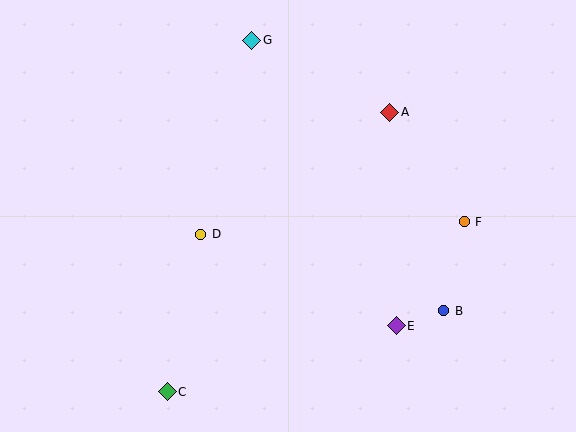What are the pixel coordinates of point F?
Point F is at (464, 222).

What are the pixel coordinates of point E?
Point E is at (396, 326).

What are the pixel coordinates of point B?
Point B is at (444, 311).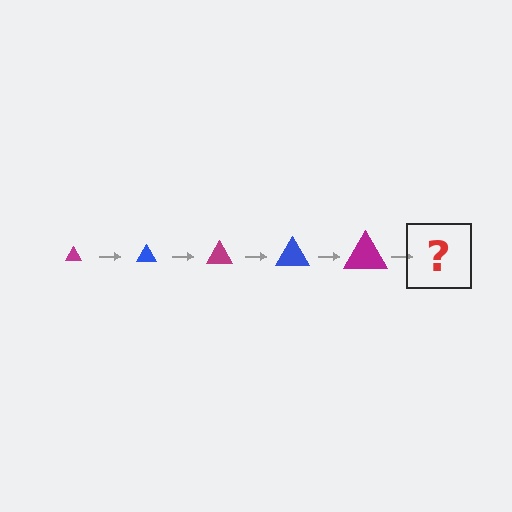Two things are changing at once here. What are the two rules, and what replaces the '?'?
The two rules are that the triangle grows larger each step and the color cycles through magenta and blue. The '?' should be a blue triangle, larger than the previous one.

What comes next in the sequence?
The next element should be a blue triangle, larger than the previous one.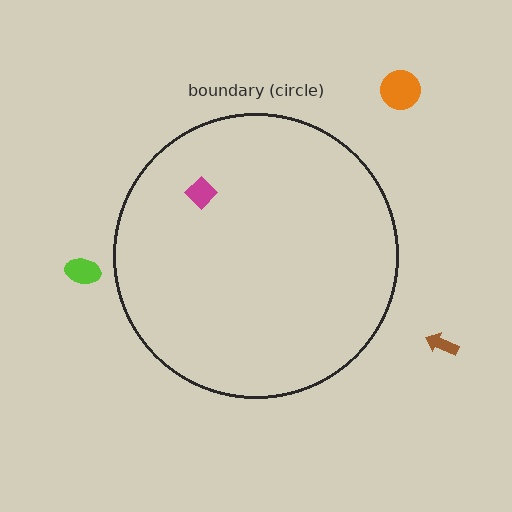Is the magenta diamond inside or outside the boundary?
Inside.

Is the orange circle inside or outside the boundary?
Outside.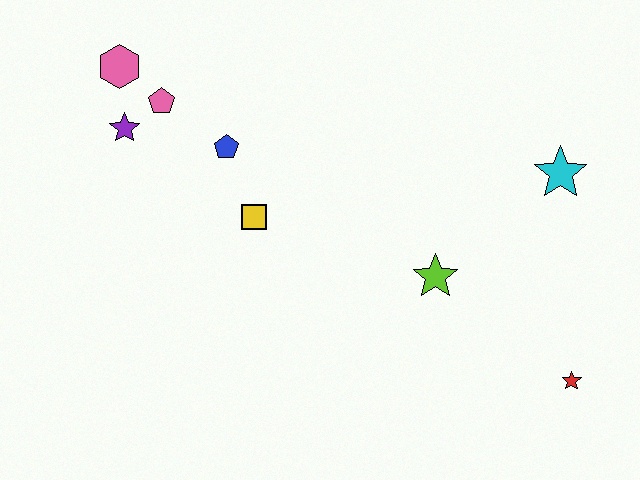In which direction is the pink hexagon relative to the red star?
The pink hexagon is to the left of the red star.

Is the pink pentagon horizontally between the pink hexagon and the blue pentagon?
Yes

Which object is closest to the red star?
The lime star is closest to the red star.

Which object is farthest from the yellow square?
The red star is farthest from the yellow square.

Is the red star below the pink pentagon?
Yes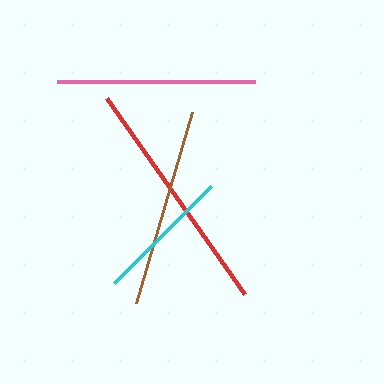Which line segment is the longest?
The red line is the longest at approximately 240 pixels.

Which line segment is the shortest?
The cyan line is the shortest at approximately 136 pixels.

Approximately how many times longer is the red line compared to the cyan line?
The red line is approximately 1.8 times the length of the cyan line.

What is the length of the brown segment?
The brown segment is approximately 200 pixels long.